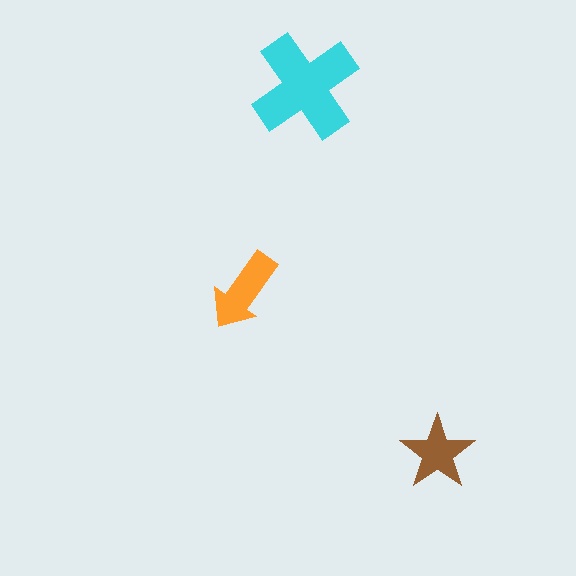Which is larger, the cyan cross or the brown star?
The cyan cross.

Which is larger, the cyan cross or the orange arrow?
The cyan cross.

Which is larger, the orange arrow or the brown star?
The orange arrow.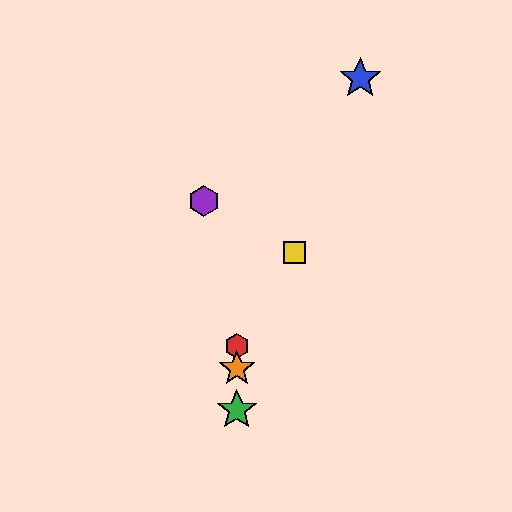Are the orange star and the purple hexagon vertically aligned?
No, the orange star is at x≈237 and the purple hexagon is at x≈204.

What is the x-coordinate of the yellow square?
The yellow square is at x≈295.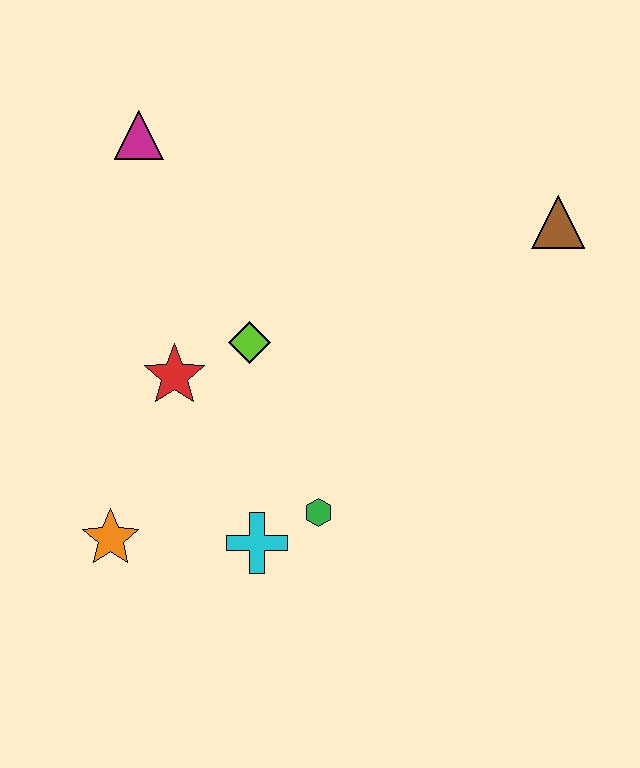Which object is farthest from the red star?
The brown triangle is farthest from the red star.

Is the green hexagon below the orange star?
No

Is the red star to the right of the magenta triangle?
Yes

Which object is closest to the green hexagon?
The cyan cross is closest to the green hexagon.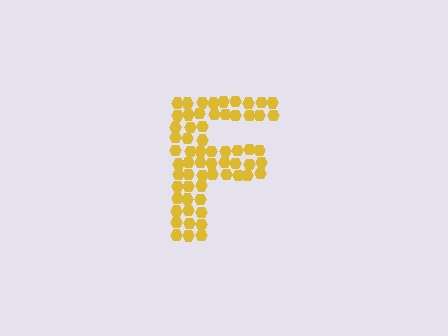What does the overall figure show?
The overall figure shows the letter F.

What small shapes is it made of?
It is made of small hexagons.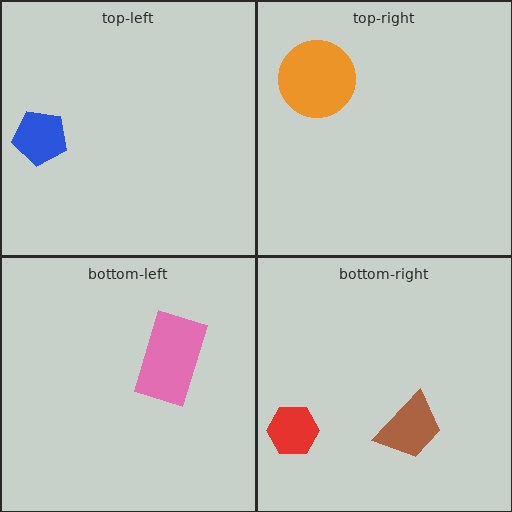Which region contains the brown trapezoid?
The bottom-right region.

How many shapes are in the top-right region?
1.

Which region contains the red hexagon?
The bottom-right region.